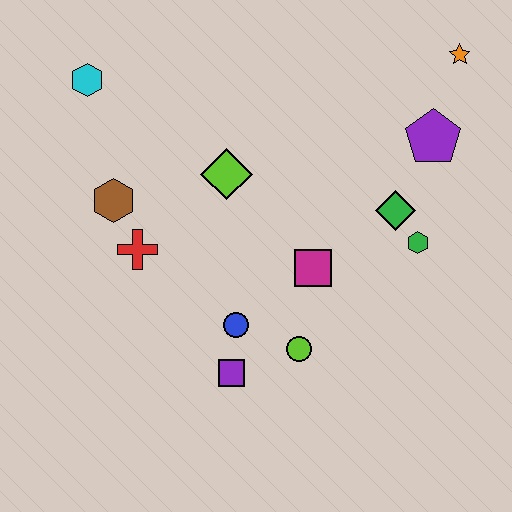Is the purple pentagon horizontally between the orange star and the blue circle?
Yes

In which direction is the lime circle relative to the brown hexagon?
The lime circle is to the right of the brown hexagon.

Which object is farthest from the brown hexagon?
The orange star is farthest from the brown hexagon.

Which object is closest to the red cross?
The brown hexagon is closest to the red cross.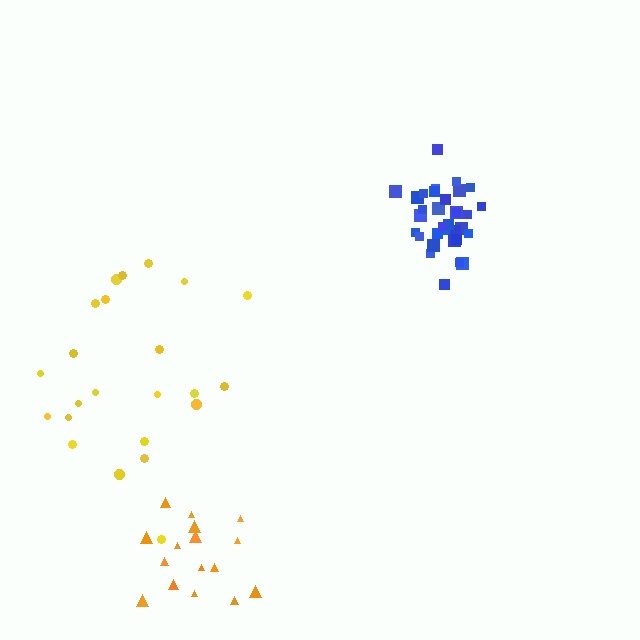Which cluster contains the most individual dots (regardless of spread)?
Blue (33).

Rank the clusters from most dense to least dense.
blue, orange, yellow.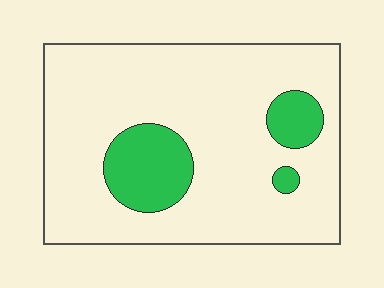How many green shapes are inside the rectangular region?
3.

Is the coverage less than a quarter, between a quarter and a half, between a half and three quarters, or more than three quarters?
Less than a quarter.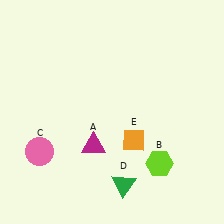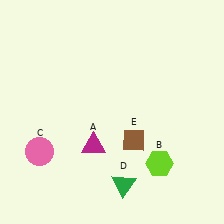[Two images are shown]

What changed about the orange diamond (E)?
In Image 1, E is orange. In Image 2, it changed to brown.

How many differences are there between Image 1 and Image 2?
There is 1 difference between the two images.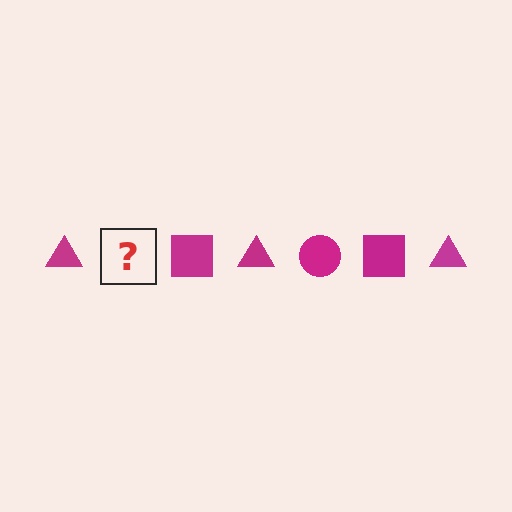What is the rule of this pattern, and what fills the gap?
The rule is that the pattern cycles through triangle, circle, square shapes in magenta. The gap should be filled with a magenta circle.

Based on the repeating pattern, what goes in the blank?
The blank should be a magenta circle.